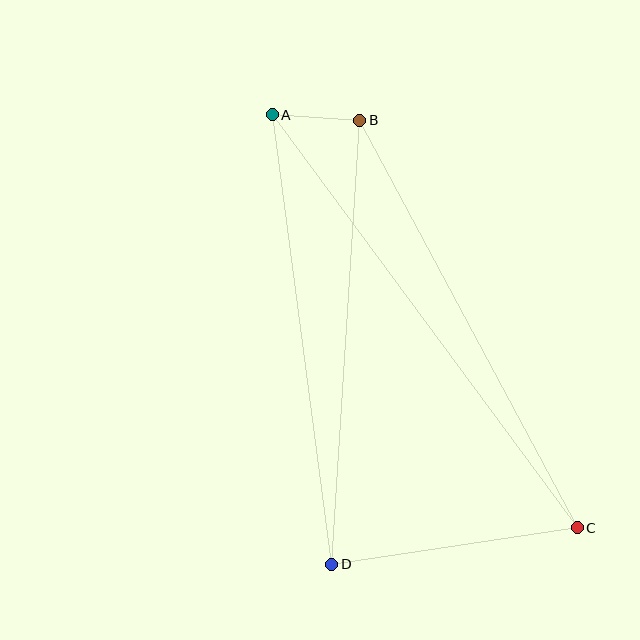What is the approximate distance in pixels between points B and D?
The distance between B and D is approximately 445 pixels.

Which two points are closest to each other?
Points A and B are closest to each other.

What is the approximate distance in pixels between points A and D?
The distance between A and D is approximately 453 pixels.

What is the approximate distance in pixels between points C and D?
The distance between C and D is approximately 248 pixels.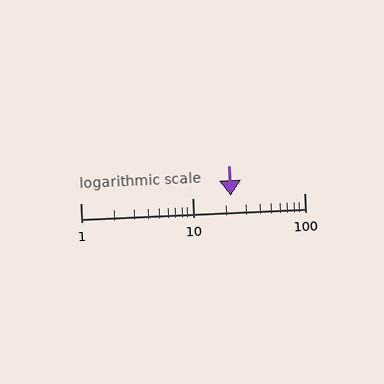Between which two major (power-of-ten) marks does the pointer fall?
The pointer is between 10 and 100.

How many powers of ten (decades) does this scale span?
The scale spans 2 decades, from 1 to 100.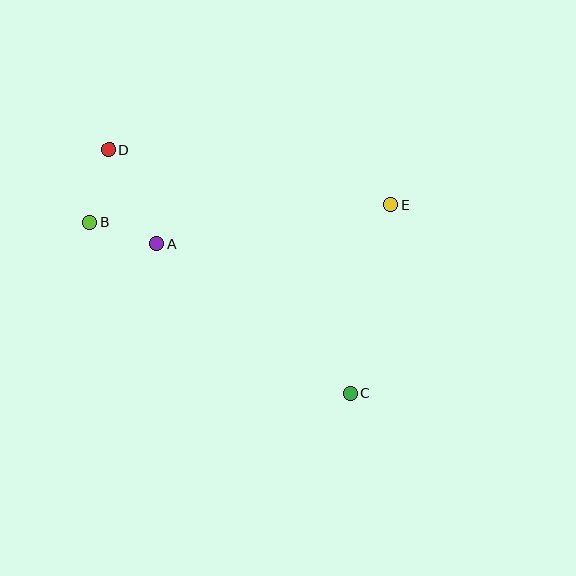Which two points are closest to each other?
Points A and B are closest to each other.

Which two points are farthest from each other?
Points C and D are farthest from each other.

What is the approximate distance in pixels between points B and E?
The distance between B and E is approximately 302 pixels.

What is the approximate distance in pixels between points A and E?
The distance between A and E is approximately 237 pixels.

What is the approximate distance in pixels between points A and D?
The distance between A and D is approximately 105 pixels.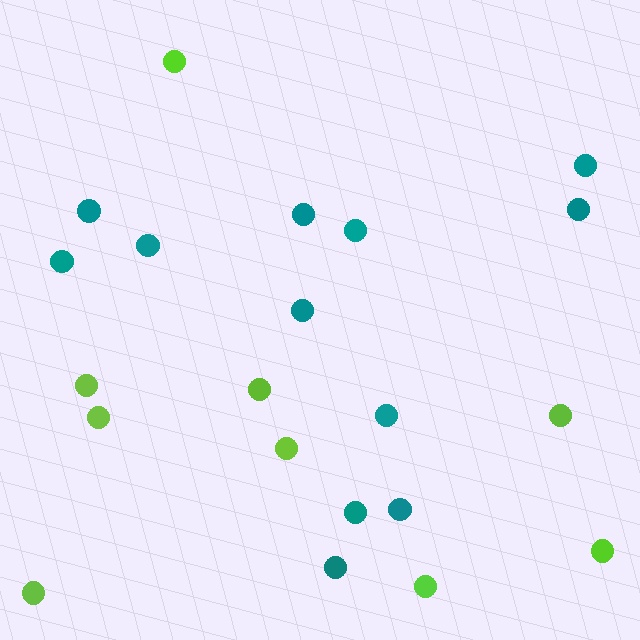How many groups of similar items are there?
There are 2 groups: one group of teal circles (12) and one group of lime circles (9).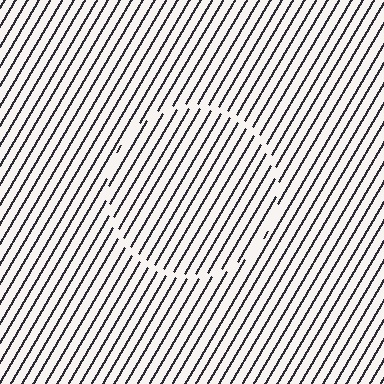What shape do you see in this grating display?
An illusory circle. The interior of the shape contains the same grating, shifted by half a period — the contour is defined by the phase discontinuity where line-ends from the inner and outer gratings abut.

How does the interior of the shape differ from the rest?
The interior of the shape contains the same grating, shifted by half a period — the contour is defined by the phase discontinuity where line-ends from the inner and outer gratings abut.